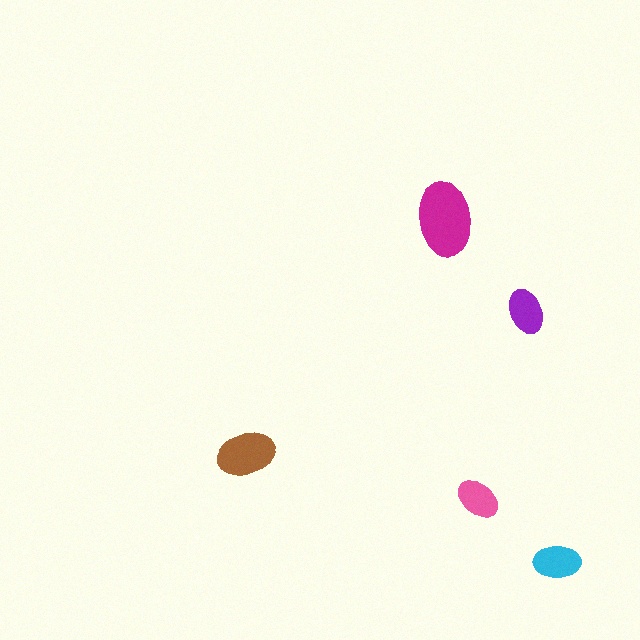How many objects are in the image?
There are 5 objects in the image.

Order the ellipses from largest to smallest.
the magenta one, the brown one, the cyan one, the purple one, the pink one.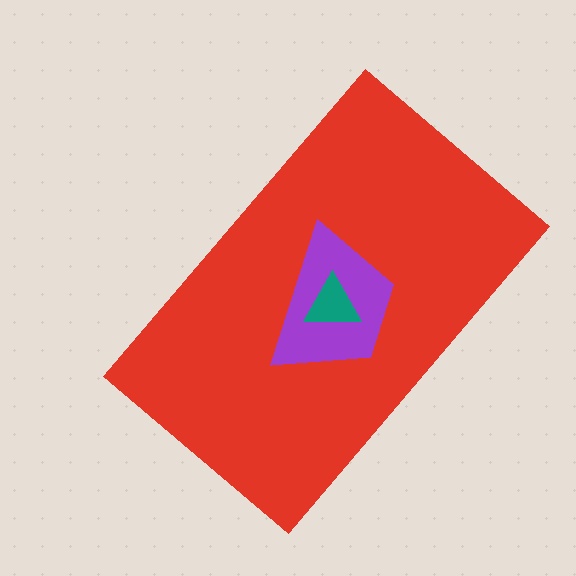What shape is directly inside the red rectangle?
The purple trapezoid.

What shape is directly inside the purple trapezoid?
The teal triangle.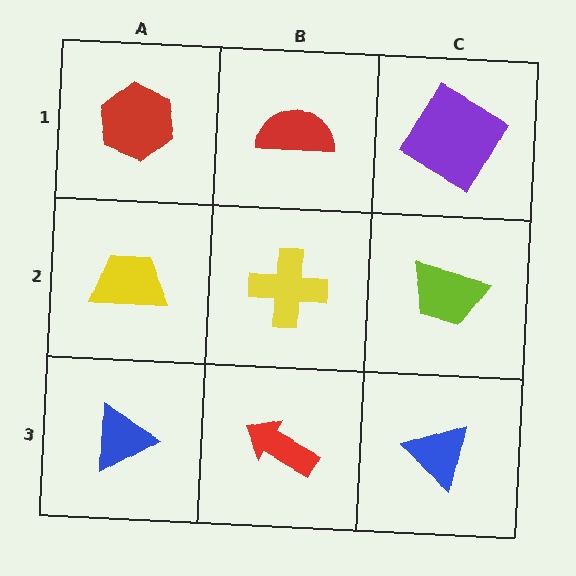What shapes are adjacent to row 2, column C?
A purple square (row 1, column C), a blue triangle (row 3, column C), a yellow cross (row 2, column B).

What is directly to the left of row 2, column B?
A yellow trapezoid.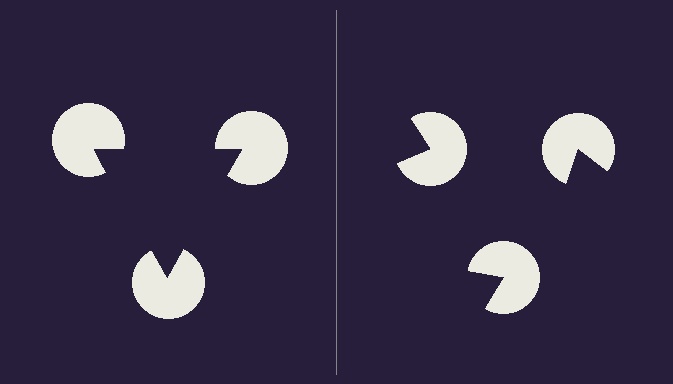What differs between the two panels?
The pac-man discs are positioned identically on both sides; only the wedge orientations differ. On the left they align to a triangle; on the right they are misaligned.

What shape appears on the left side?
An illusory triangle.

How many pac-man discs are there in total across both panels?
6 — 3 on each side.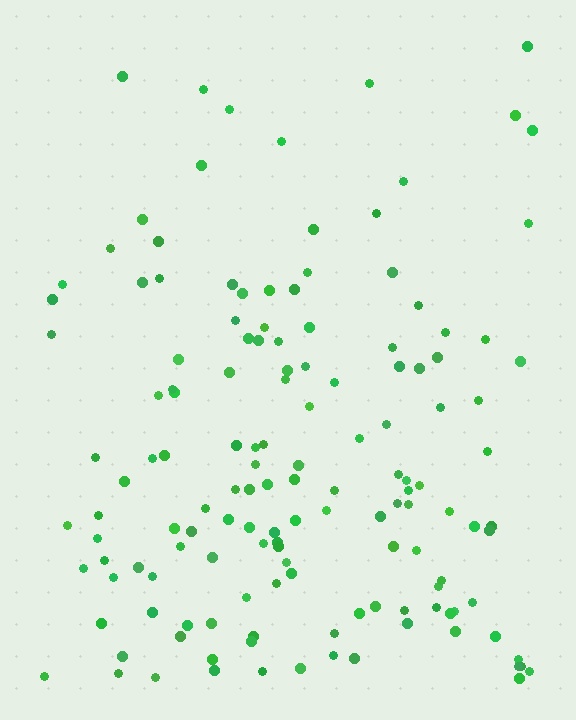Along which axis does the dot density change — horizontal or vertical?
Vertical.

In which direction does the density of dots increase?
From top to bottom, with the bottom side densest.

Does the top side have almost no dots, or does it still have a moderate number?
Still a moderate number, just noticeably fewer than the bottom.